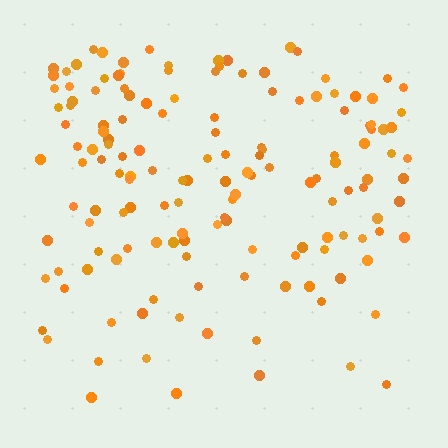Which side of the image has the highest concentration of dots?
The top.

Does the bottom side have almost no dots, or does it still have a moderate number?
Still a moderate number, just noticeably fewer than the top.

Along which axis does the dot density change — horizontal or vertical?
Vertical.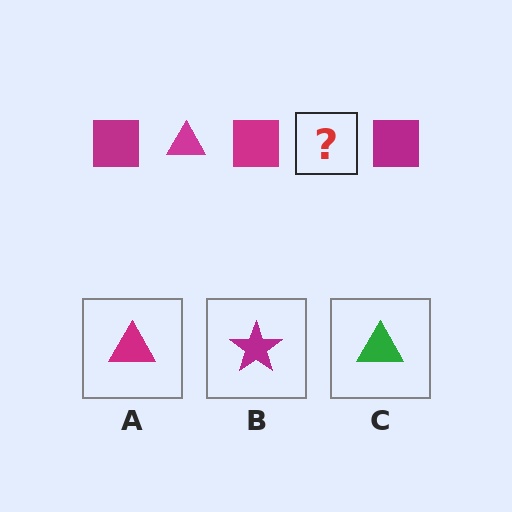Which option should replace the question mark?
Option A.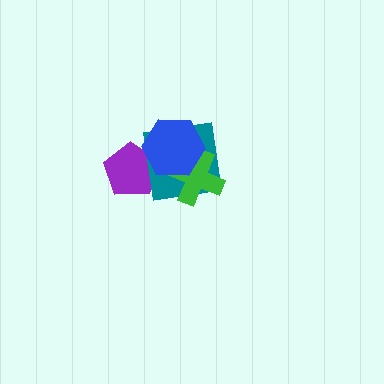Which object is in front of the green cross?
The blue hexagon is in front of the green cross.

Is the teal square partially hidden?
Yes, it is partially covered by another shape.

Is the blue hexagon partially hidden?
No, no other shape covers it.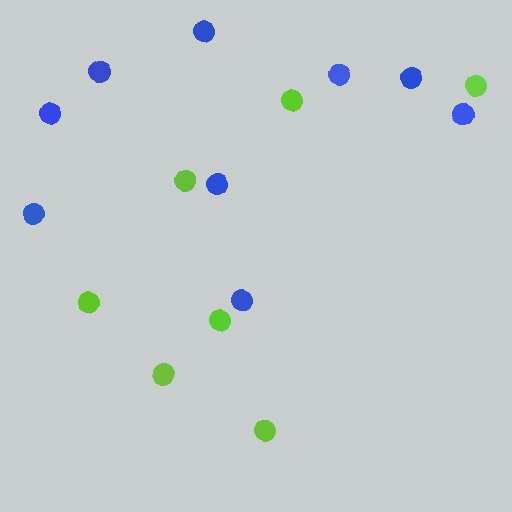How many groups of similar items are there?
There are 2 groups: one group of blue circles (9) and one group of lime circles (7).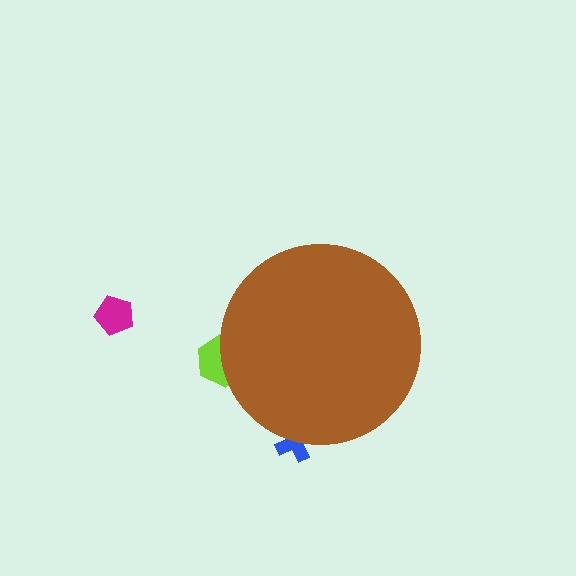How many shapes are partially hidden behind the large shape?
2 shapes are partially hidden.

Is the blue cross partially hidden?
Yes, the blue cross is partially hidden behind the brown circle.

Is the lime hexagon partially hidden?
Yes, the lime hexagon is partially hidden behind the brown circle.